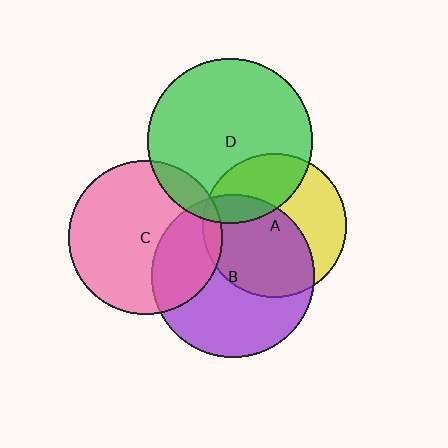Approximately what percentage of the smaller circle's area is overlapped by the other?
Approximately 10%.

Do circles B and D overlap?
Yes.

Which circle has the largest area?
Circle D (green).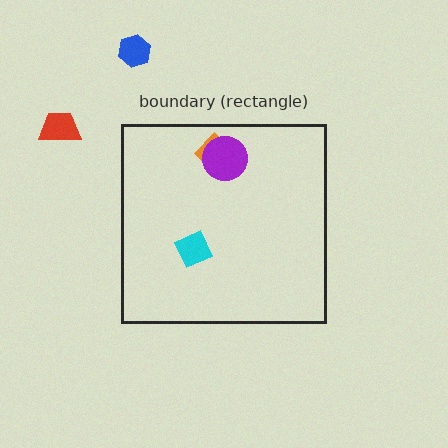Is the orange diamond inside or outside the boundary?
Inside.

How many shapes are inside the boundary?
3 inside, 2 outside.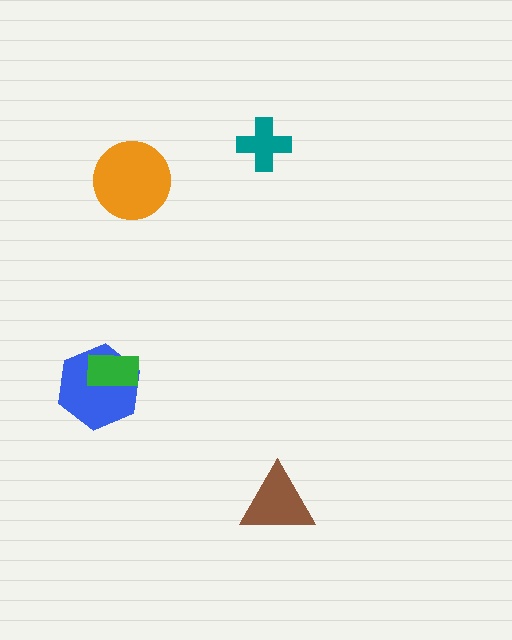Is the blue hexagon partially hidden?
Yes, it is partially covered by another shape.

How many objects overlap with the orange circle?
0 objects overlap with the orange circle.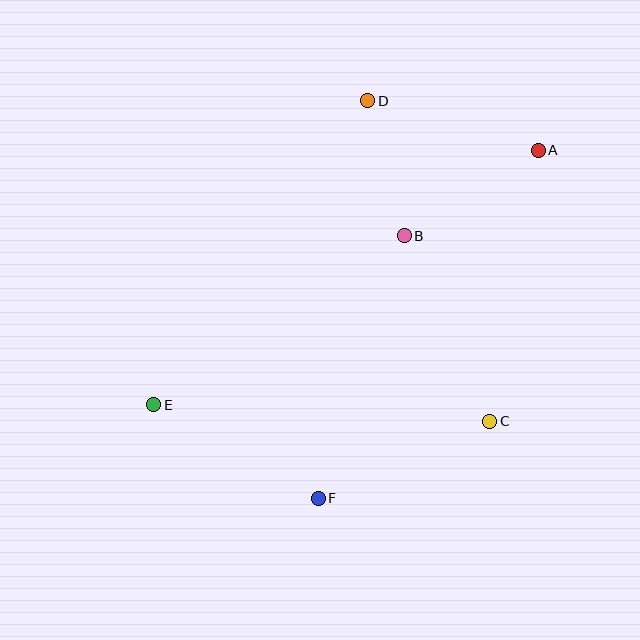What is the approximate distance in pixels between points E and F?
The distance between E and F is approximately 189 pixels.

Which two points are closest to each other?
Points B and D are closest to each other.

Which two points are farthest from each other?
Points A and E are farthest from each other.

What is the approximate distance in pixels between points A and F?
The distance between A and F is approximately 412 pixels.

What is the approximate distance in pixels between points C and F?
The distance between C and F is approximately 188 pixels.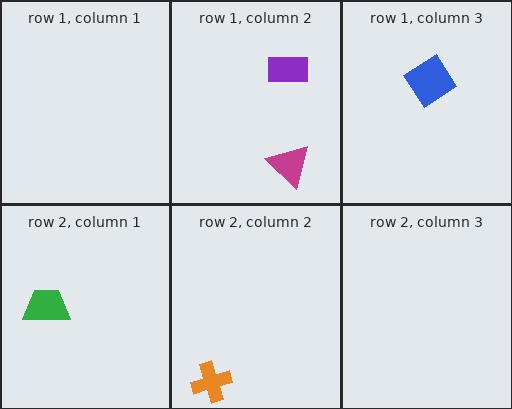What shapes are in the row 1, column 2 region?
The magenta triangle, the purple rectangle.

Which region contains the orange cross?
The row 2, column 2 region.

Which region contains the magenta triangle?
The row 1, column 2 region.